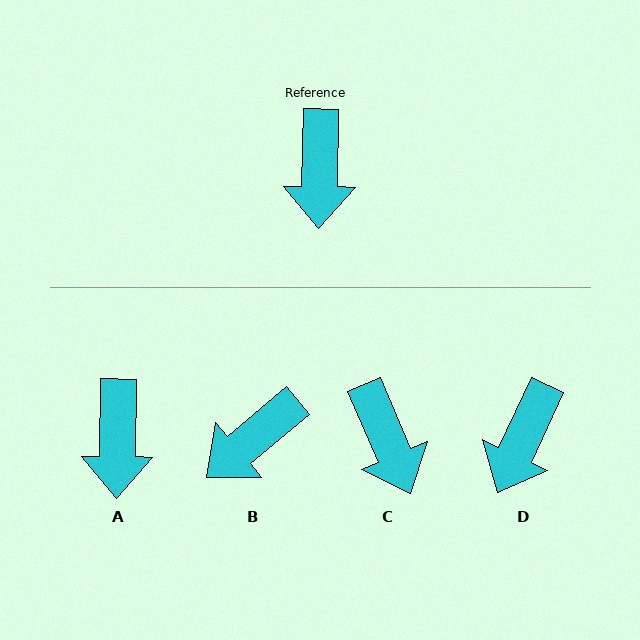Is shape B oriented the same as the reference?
No, it is off by about 49 degrees.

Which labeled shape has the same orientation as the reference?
A.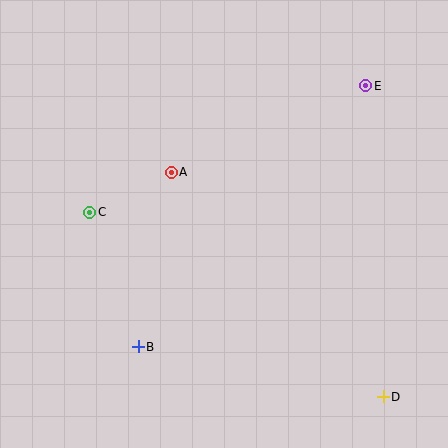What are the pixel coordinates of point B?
Point B is at (138, 347).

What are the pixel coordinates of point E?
Point E is at (366, 86).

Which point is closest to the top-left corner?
Point C is closest to the top-left corner.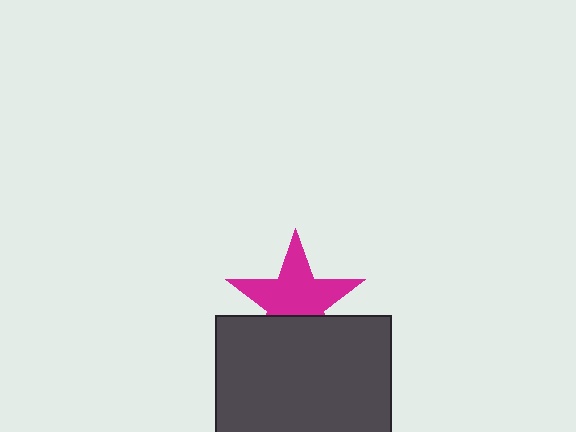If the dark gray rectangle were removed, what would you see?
You would see the complete magenta star.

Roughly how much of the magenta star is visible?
Most of it is visible (roughly 67%).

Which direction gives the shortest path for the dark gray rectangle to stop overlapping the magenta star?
Moving down gives the shortest separation.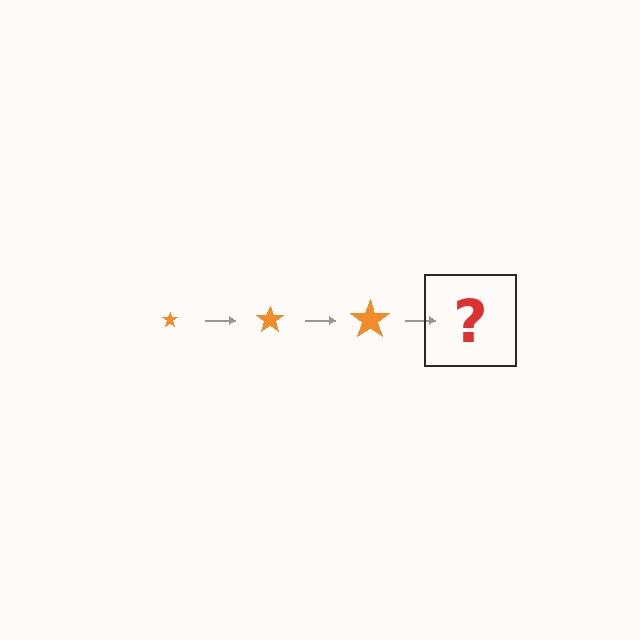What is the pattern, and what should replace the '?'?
The pattern is that the star gets progressively larger each step. The '?' should be an orange star, larger than the previous one.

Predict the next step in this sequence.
The next step is an orange star, larger than the previous one.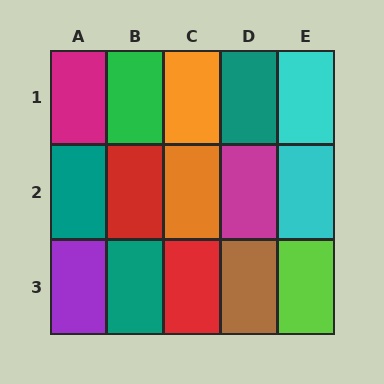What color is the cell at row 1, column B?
Green.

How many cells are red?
2 cells are red.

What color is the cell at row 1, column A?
Magenta.